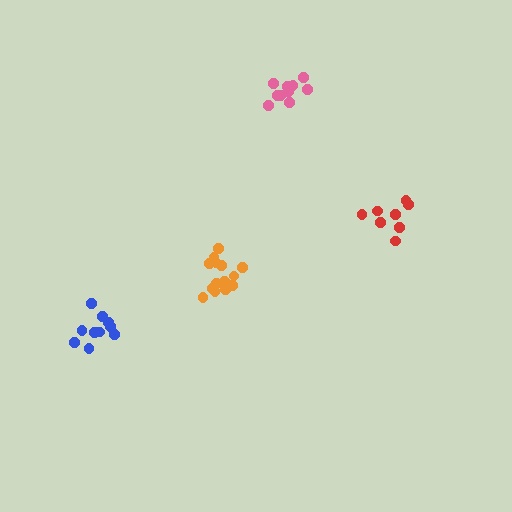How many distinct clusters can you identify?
There are 4 distinct clusters.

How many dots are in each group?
Group 1: 10 dots, Group 2: 8 dots, Group 3: 14 dots, Group 4: 10 dots (42 total).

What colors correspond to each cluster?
The clusters are colored: blue, red, orange, pink.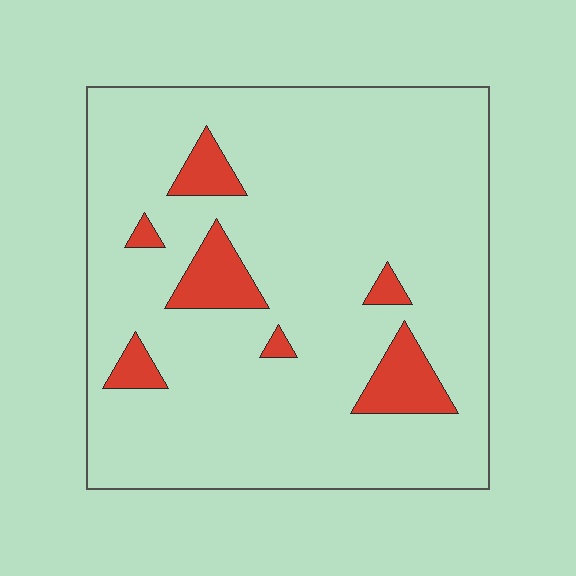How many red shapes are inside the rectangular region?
7.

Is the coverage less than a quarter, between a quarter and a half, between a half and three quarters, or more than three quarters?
Less than a quarter.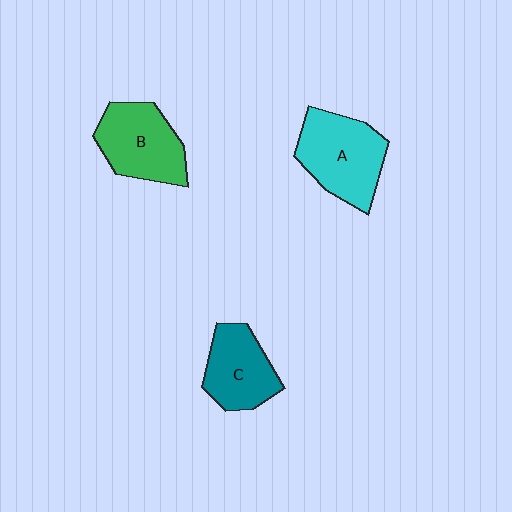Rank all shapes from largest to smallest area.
From largest to smallest: A (cyan), B (green), C (teal).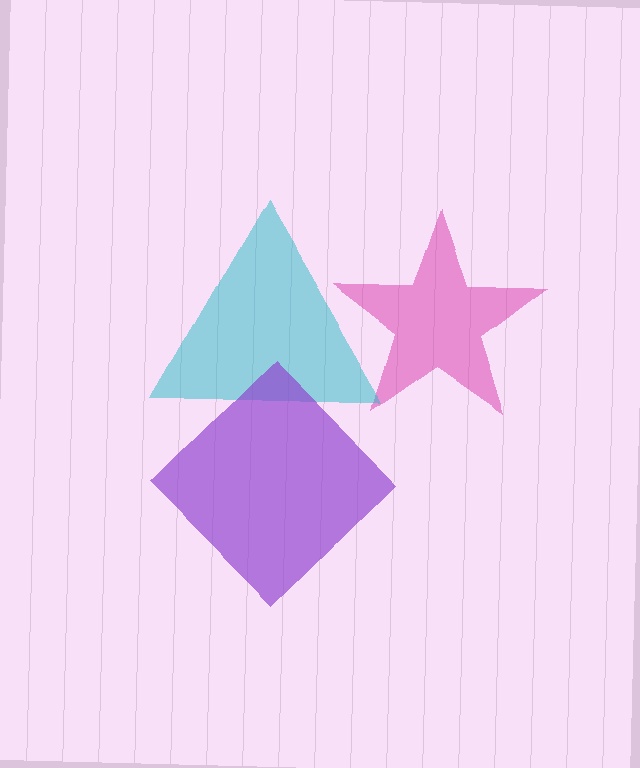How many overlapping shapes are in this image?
There are 3 overlapping shapes in the image.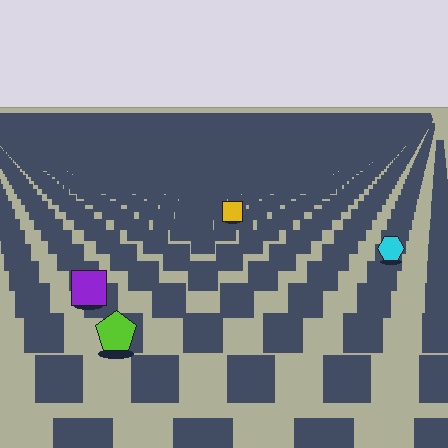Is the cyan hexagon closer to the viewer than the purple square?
No. The purple square is closer — you can tell from the texture gradient: the ground texture is coarser near it.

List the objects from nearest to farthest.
From nearest to farthest: the lime pentagon, the purple square, the cyan hexagon, the yellow square.